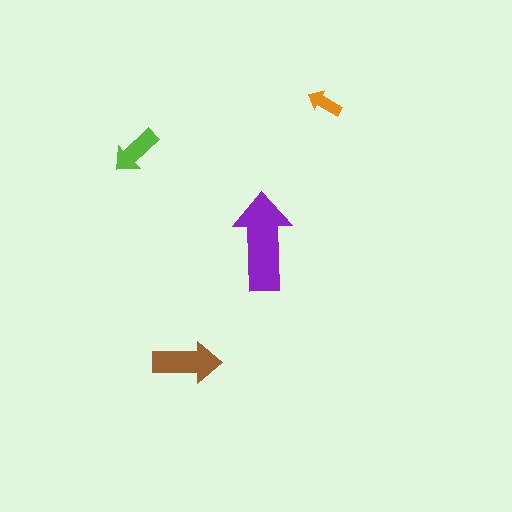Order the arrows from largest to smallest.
the purple one, the brown one, the lime one, the orange one.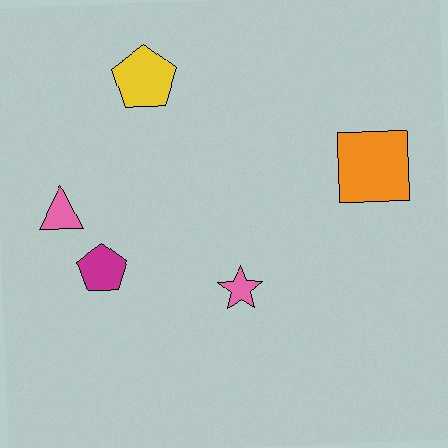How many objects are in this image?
There are 5 objects.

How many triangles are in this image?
There is 1 triangle.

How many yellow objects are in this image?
There is 1 yellow object.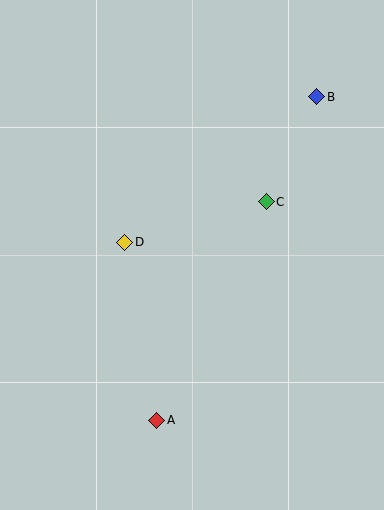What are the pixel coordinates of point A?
Point A is at (157, 420).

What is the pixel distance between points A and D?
The distance between A and D is 181 pixels.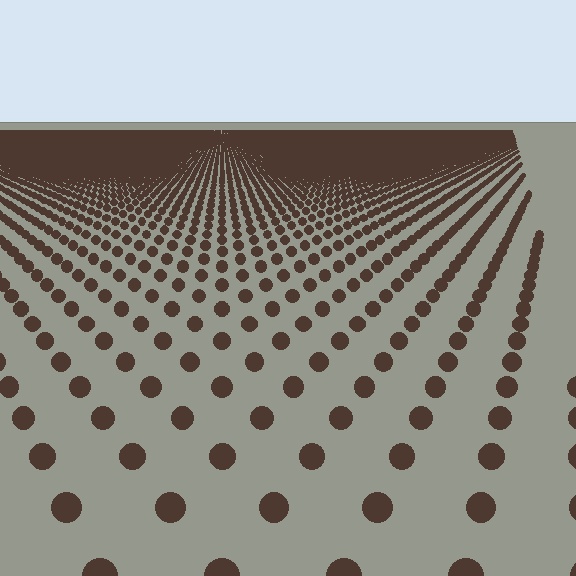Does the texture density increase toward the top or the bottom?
Density increases toward the top.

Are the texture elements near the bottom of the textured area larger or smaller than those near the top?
Larger. Near the bottom, elements are closer to the viewer and appear at a bigger on-screen size.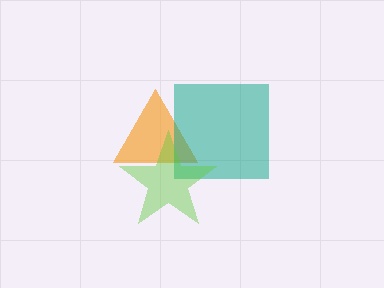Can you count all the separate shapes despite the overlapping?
Yes, there are 3 separate shapes.